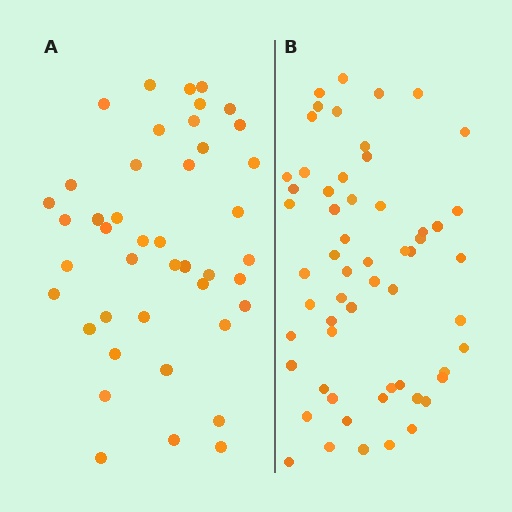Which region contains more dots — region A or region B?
Region B (the right region) has more dots.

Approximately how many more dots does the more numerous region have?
Region B has approximately 15 more dots than region A.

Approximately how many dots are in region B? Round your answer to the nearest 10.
About 60 dots. (The exact count is 58, which rounds to 60.)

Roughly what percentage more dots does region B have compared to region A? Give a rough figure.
About 35% more.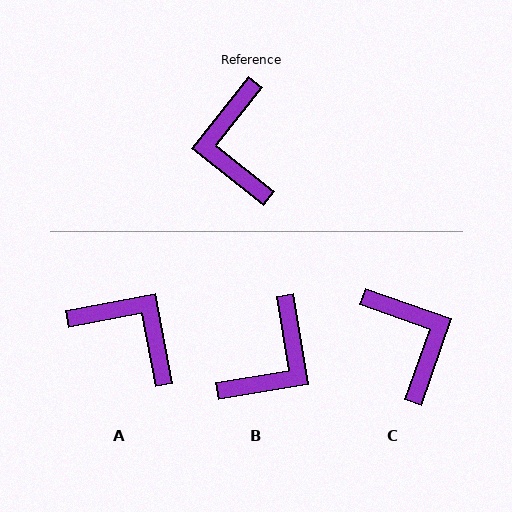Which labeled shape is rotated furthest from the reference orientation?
C, about 161 degrees away.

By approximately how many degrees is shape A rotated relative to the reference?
Approximately 131 degrees clockwise.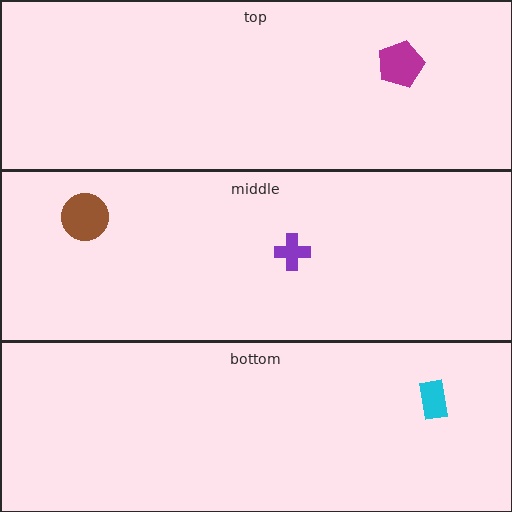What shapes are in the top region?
The magenta pentagon.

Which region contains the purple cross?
The middle region.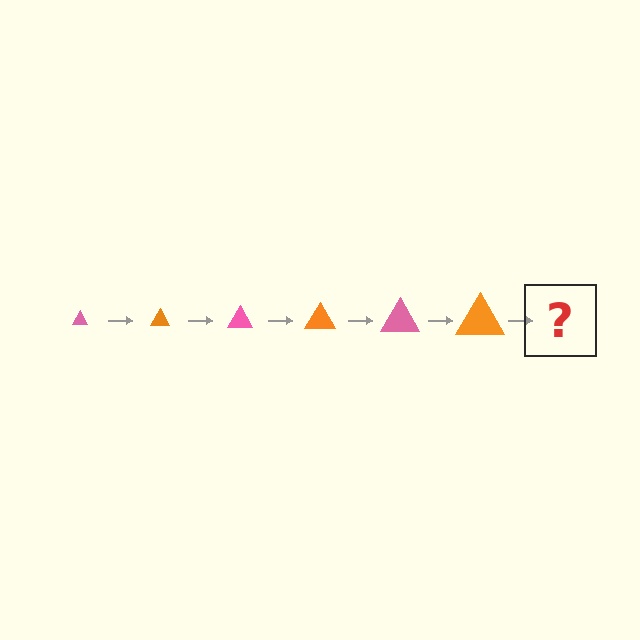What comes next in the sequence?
The next element should be a pink triangle, larger than the previous one.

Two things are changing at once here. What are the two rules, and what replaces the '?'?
The two rules are that the triangle grows larger each step and the color cycles through pink and orange. The '?' should be a pink triangle, larger than the previous one.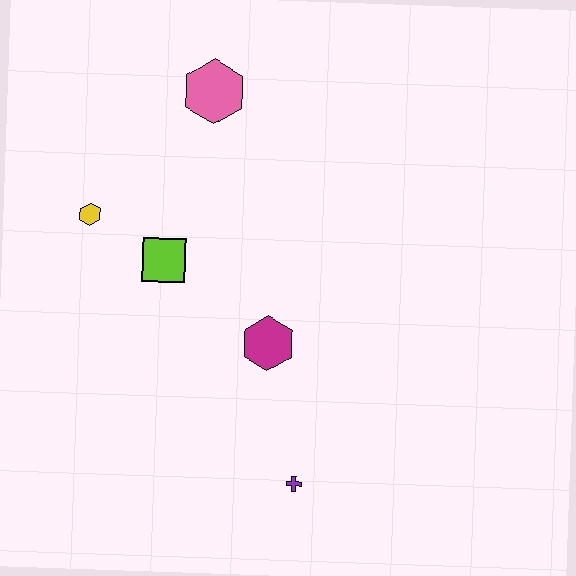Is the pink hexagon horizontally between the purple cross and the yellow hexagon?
Yes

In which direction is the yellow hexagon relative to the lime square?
The yellow hexagon is to the left of the lime square.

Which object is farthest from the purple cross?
The pink hexagon is farthest from the purple cross.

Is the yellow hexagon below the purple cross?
No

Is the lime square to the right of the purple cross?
No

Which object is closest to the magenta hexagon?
The lime square is closest to the magenta hexagon.